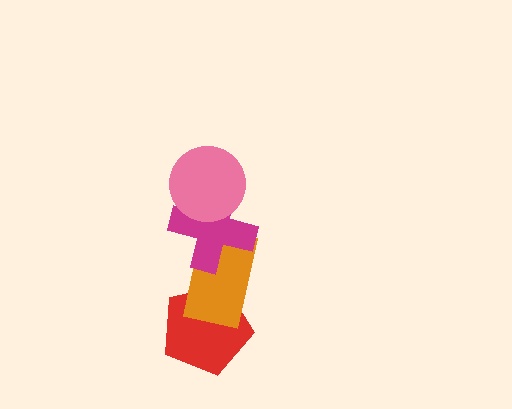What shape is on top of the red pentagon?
The orange rectangle is on top of the red pentagon.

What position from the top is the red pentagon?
The red pentagon is 4th from the top.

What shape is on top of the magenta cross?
The pink circle is on top of the magenta cross.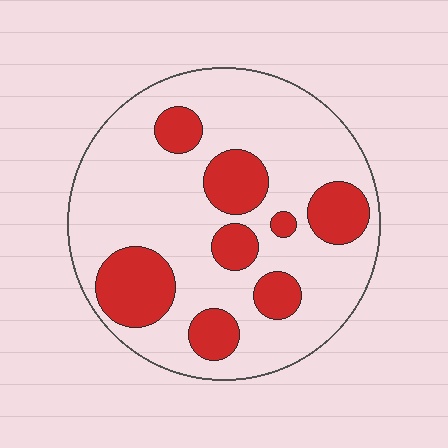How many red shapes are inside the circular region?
8.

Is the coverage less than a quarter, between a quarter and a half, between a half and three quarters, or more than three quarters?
Between a quarter and a half.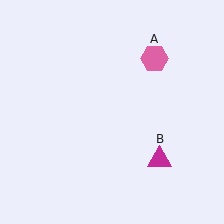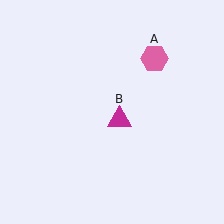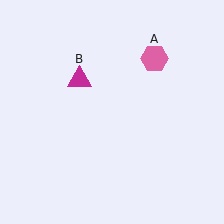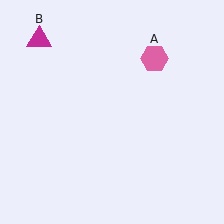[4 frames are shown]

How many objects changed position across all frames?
1 object changed position: magenta triangle (object B).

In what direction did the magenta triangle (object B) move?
The magenta triangle (object B) moved up and to the left.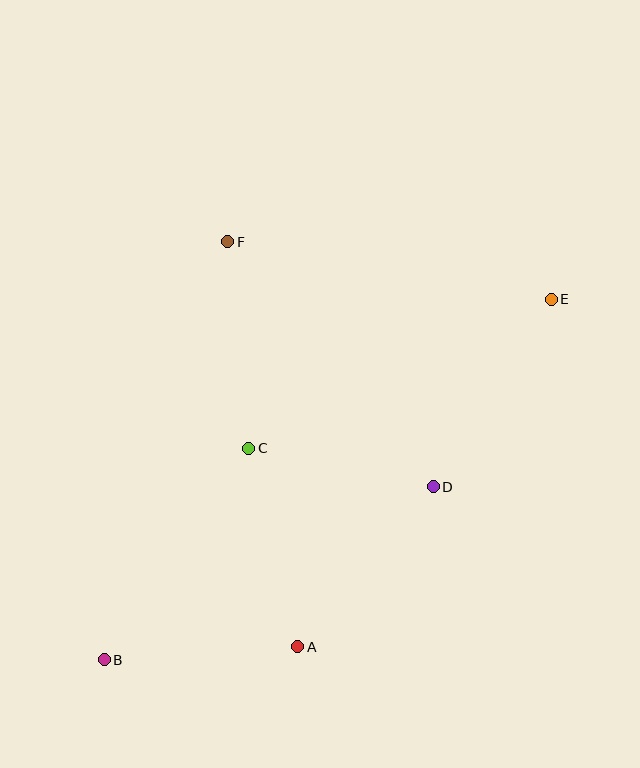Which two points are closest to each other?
Points C and D are closest to each other.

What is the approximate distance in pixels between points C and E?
The distance between C and E is approximately 337 pixels.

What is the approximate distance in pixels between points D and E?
The distance between D and E is approximately 222 pixels.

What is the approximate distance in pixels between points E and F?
The distance between E and F is approximately 329 pixels.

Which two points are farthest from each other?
Points B and E are farthest from each other.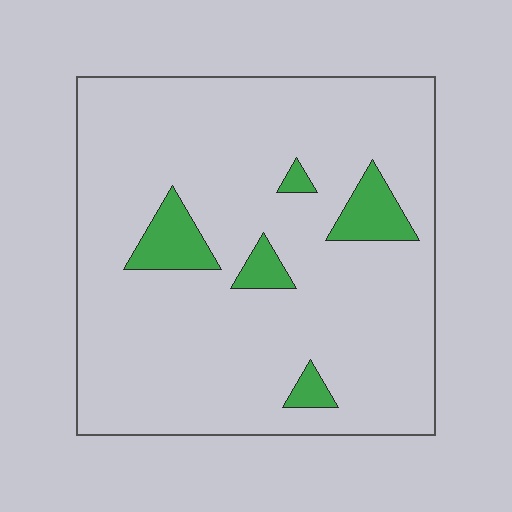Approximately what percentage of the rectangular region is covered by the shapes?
Approximately 10%.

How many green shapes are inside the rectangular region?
5.